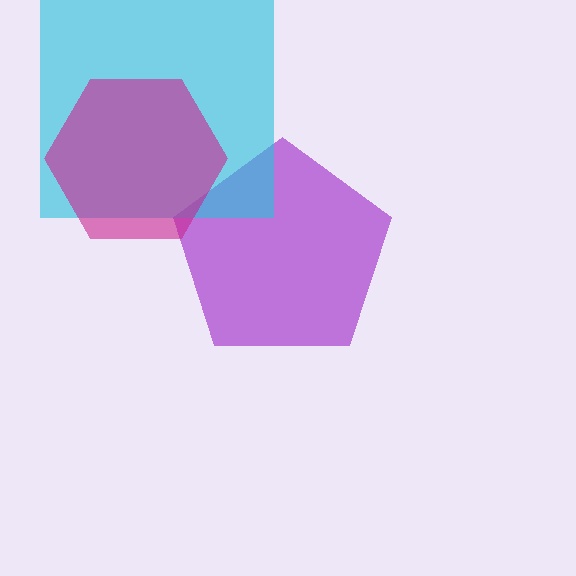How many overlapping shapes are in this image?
There are 3 overlapping shapes in the image.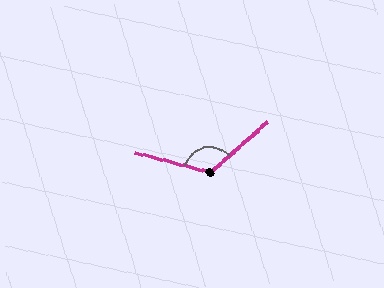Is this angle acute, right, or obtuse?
It is obtuse.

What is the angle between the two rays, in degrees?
Approximately 124 degrees.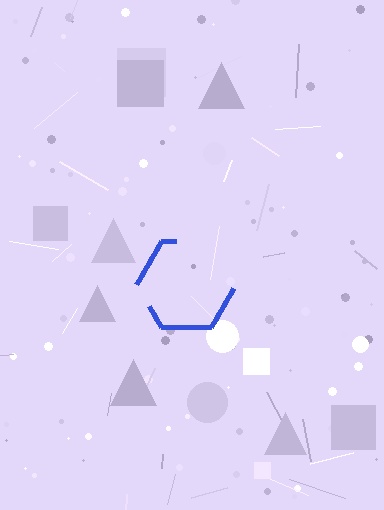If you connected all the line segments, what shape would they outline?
They would outline a hexagon.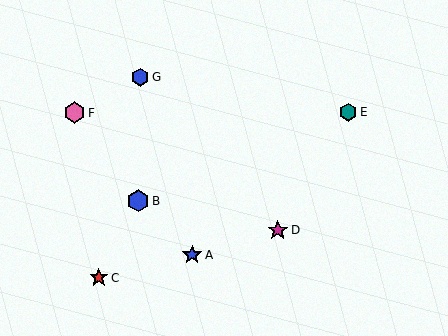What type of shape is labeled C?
Shape C is a red star.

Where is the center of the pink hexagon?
The center of the pink hexagon is at (74, 113).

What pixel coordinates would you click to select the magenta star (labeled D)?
Click at (278, 230) to select the magenta star D.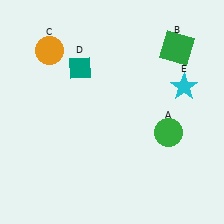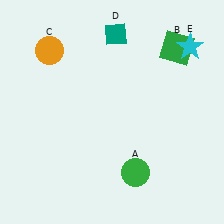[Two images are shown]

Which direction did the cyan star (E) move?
The cyan star (E) moved up.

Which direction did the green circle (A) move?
The green circle (A) moved down.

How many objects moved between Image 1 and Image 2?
3 objects moved between the two images.